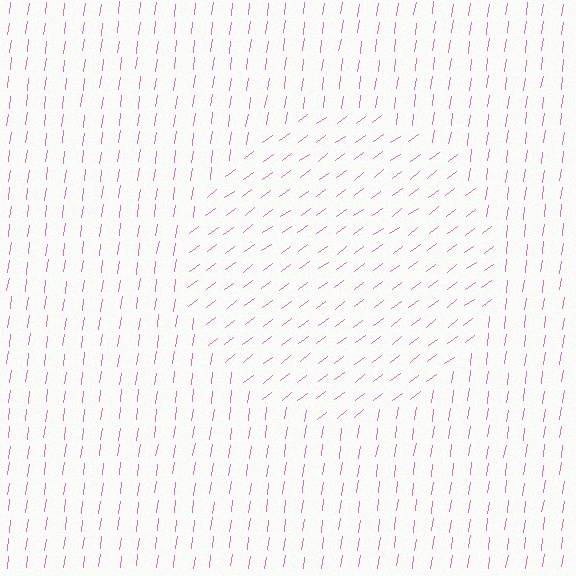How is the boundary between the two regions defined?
The boundary is defined purely by a change in line orientation (approximately 45 degrees difference). All lines are the same color and thickness.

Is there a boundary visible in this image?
Yes, there is a texture boundary formed by a change in line orientation.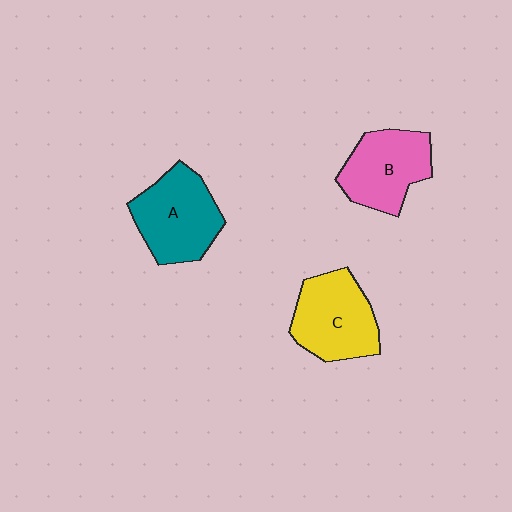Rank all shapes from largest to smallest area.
From largest to smallest: A (teal), C (yellow), B (pink).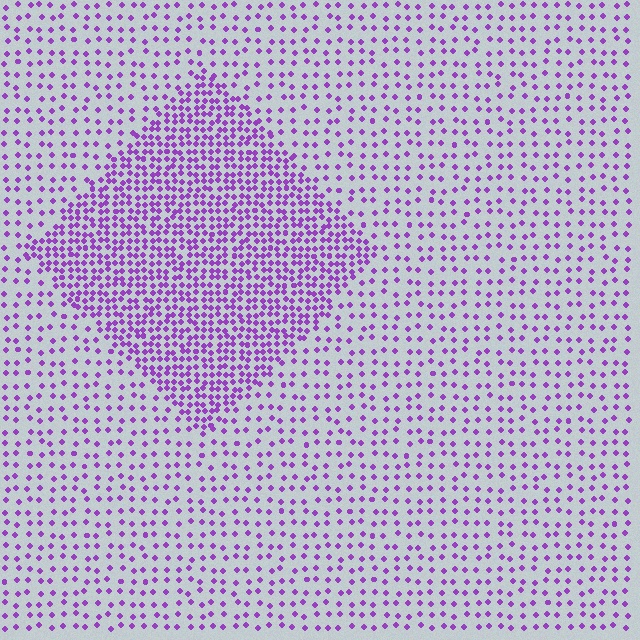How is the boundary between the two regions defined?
The boundary is defined by a change in element density (approximately 2.4x ratio). All elements are the same color, size, and shape.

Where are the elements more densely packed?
The elements are more densely packed inside the diamond boundary.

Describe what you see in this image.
The image contains small purple elements arranged at two different densities. A diamond-shaped region is visible where the elements are more densely packed than the surrounding area.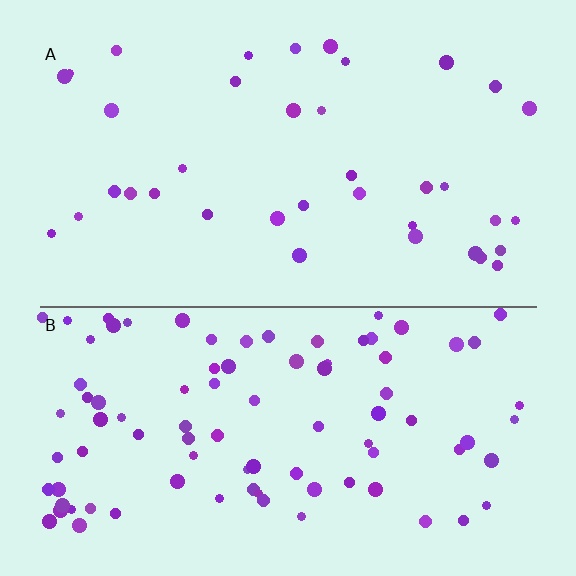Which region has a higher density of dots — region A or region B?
B (the bottom).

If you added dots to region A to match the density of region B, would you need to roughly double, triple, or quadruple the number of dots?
Approximately double.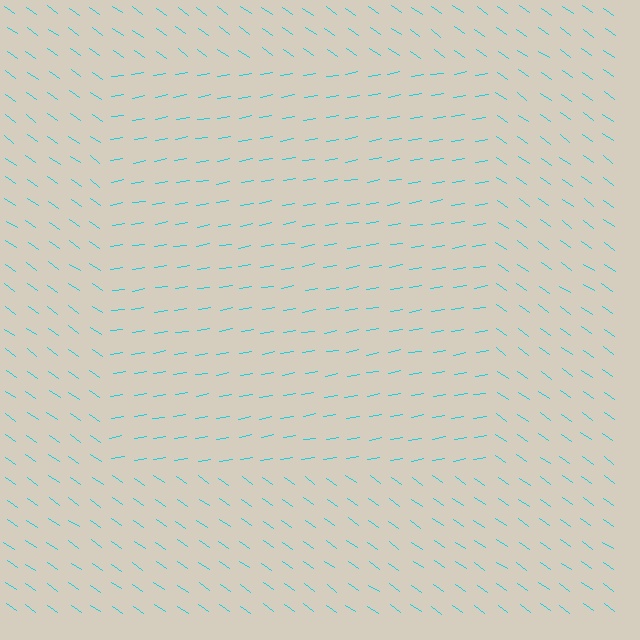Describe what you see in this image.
The image is filled with small cyan line segments. A rectangle region in the image has lines oriented differently from the surrounding lines, creating a visible texture boundary.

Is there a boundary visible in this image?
Yes, there is a texture boundary formed by a change in line orientation.